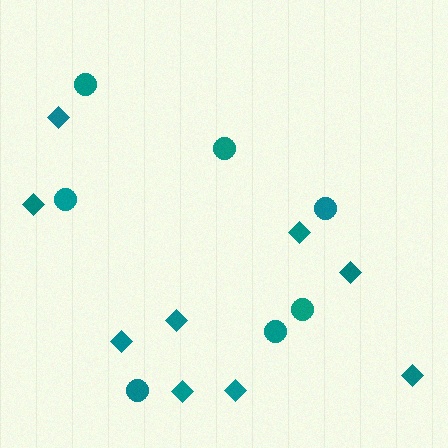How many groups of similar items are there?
There are 2 groups: one group of circles (7) and one group of diamonds (9).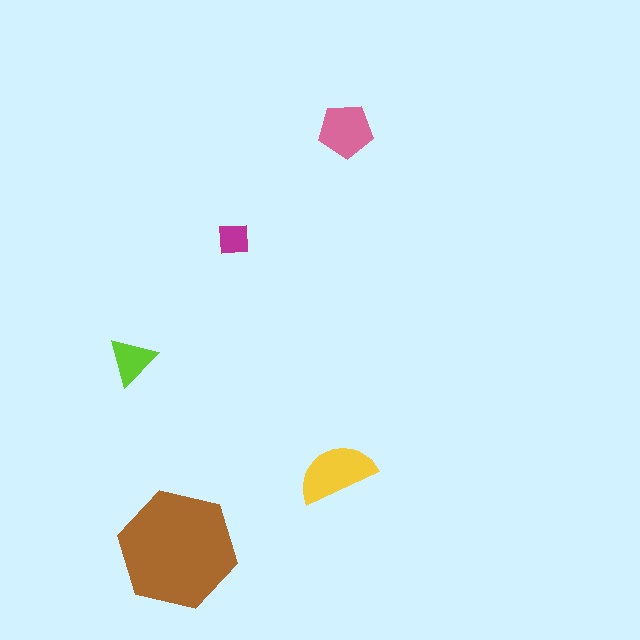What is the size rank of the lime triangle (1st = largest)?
4th.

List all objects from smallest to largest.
The magenta square, the lime triangle, the pink pentagon, the yellow semicircle, the brown hexagon.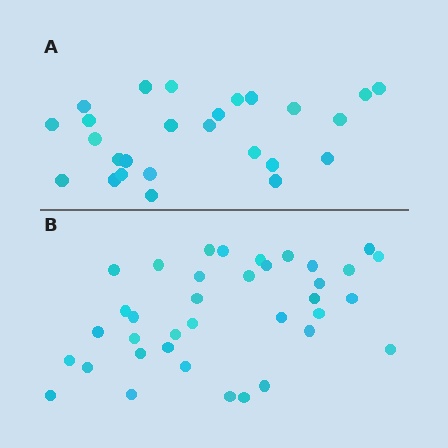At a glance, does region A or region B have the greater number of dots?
Region B (the bottom region) has more dots.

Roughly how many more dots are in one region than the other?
Region B has roughly 12 or so more dots than region A.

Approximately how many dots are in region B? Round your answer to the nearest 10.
About 40 dots. (The exact count is 37, which rounds to 40.)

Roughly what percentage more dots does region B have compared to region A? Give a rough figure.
About 40% more.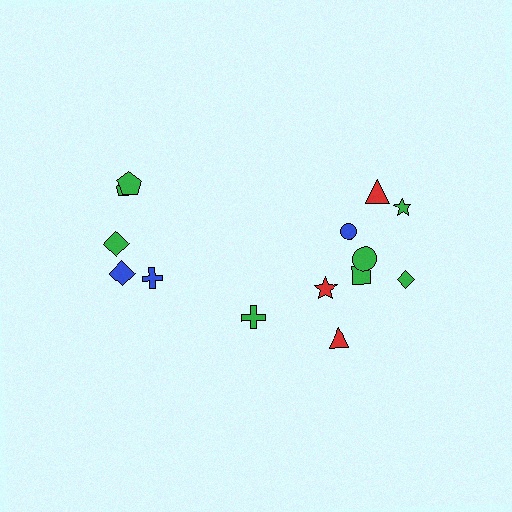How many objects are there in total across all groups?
There are 14 objects.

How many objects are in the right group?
There are 8 objects.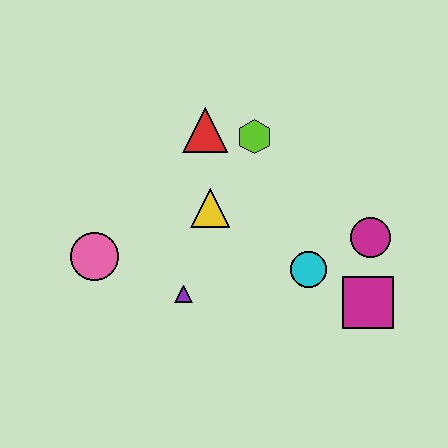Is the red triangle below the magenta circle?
No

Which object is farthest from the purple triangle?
The magenta circle is farthest from the purple triangle.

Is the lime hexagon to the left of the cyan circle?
Yes